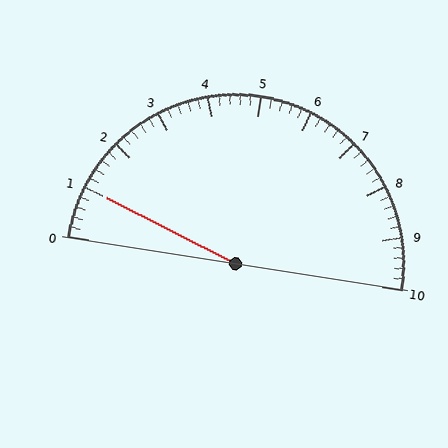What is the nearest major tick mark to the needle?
The nearest major tick mark is 1.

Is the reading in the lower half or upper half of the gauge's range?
The reading is in the lower half of the range (0 to 10).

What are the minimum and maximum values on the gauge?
The gauge ranges from 0 to 10.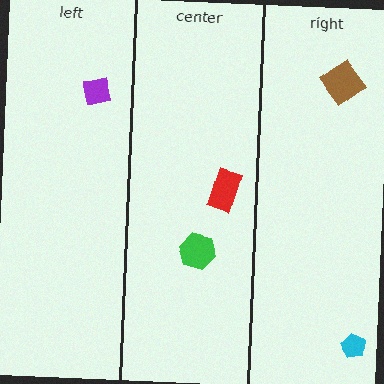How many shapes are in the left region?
1.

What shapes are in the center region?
The green hexagon, the red rectangle.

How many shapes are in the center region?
2.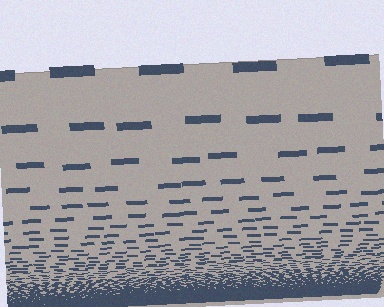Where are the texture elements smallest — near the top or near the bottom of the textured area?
Near the bottom.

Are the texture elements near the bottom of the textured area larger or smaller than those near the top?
Smaller. The gradient is inverted — elements near the bottom are smaller and denser.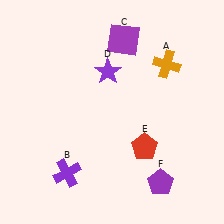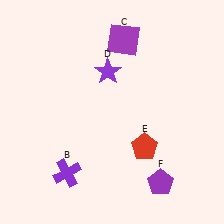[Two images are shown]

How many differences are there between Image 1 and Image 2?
There is 1 difference between the two images.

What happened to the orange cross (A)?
The orange cross (A) was removed in Image 2. It was in the top-right area of Image 1.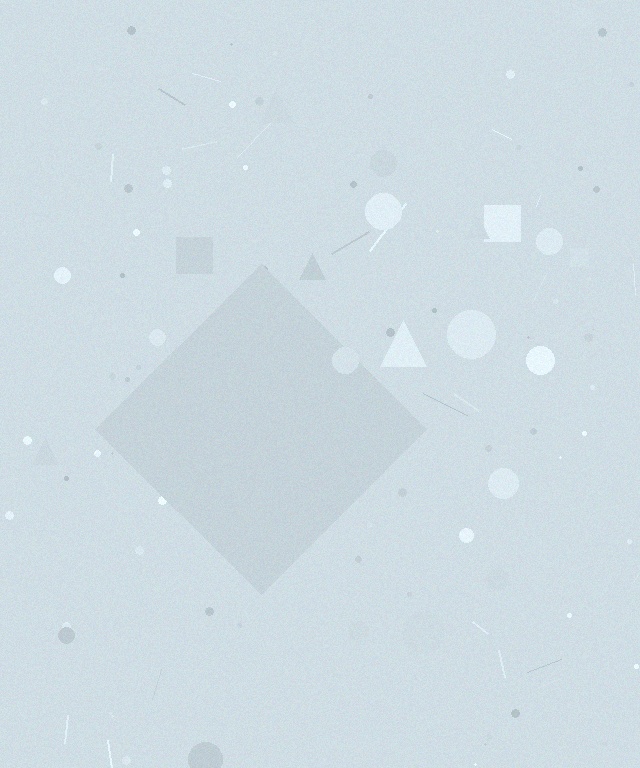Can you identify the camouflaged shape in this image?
The camouflaged shape is a diamond.